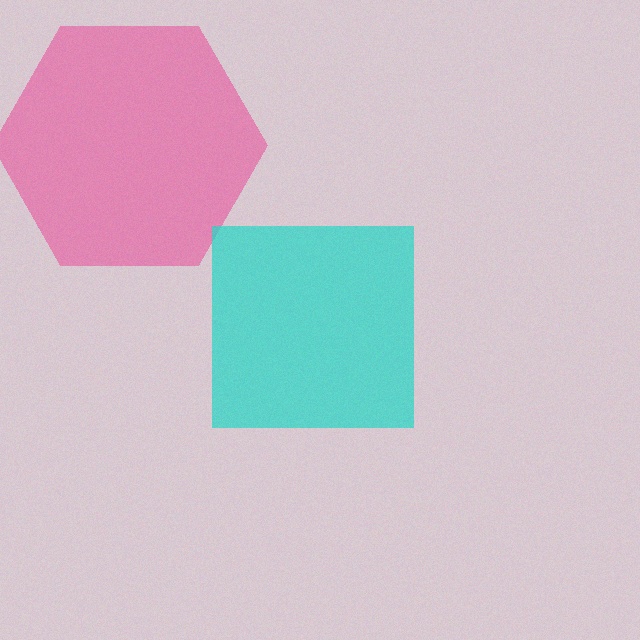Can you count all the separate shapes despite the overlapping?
Yes, there are 2 separate shapes.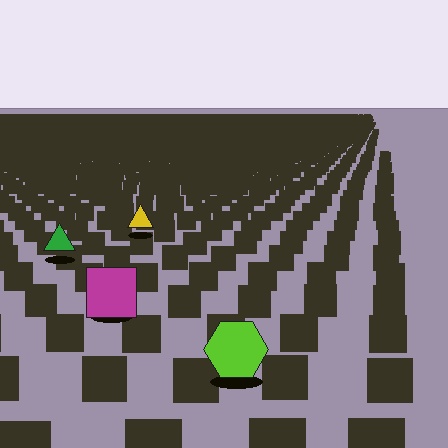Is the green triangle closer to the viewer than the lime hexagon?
No. The lime hexagon is closer — you can tell from the texture gradient: the ground texture is coarser near it.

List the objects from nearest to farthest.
From nearest to farthest: the lime hexagon, the magenta square, the green triangle, the yellow triangle.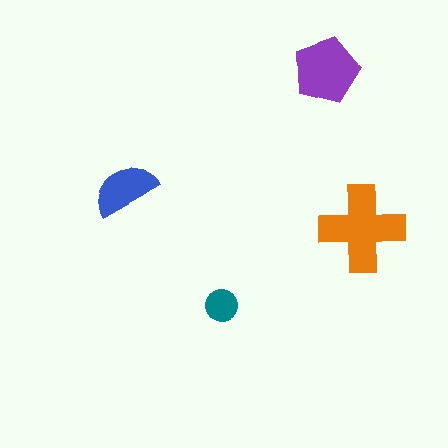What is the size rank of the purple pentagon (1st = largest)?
2nd.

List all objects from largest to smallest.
The orange cross, the purple pentagon, the blue semicircle, the teal circle.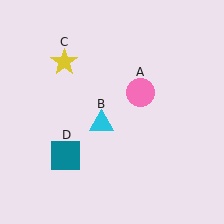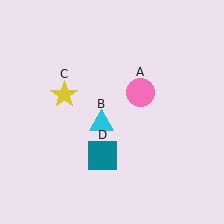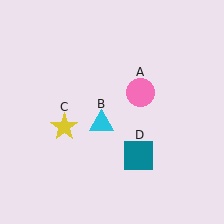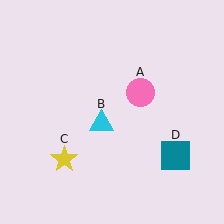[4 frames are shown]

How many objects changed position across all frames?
2 objects changed position: yellow star (object C), teal square (object D).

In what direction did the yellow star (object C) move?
The yellow star (object C) moved down.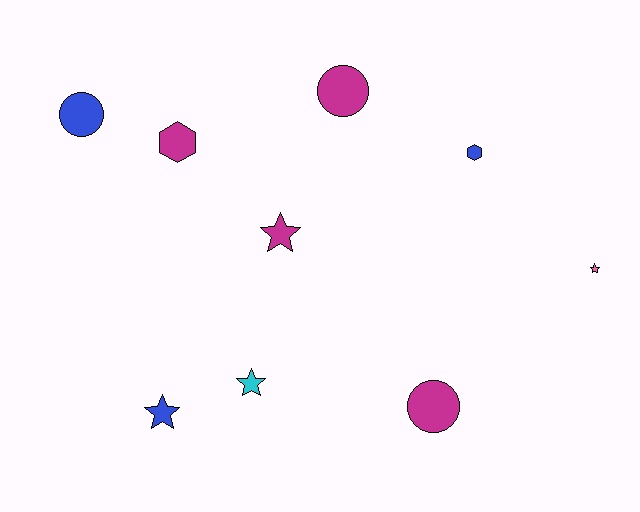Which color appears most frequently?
Magenta, with 4 objects.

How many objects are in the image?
There are 9 objects.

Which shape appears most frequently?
Star, with 4 objects.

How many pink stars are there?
There is 1 pink star.